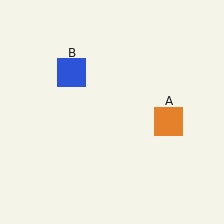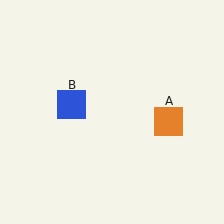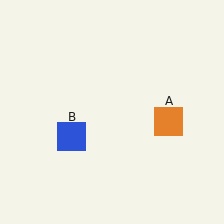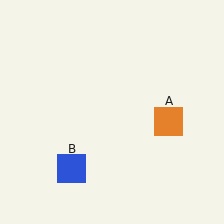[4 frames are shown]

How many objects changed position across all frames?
1 object changed position: blue square (object B).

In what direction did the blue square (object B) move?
The blue square (object B) moved down.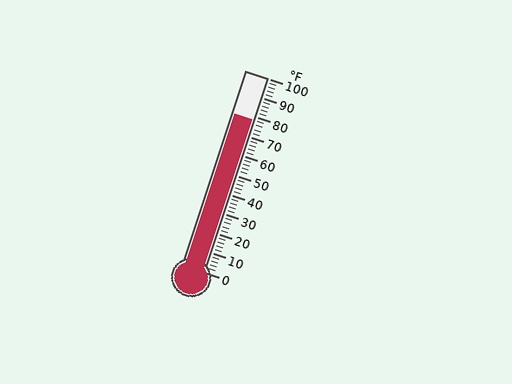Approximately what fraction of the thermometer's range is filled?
The thermometer is filled to approximately 80% of its range.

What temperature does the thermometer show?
The thermometer shows approximately 78°F.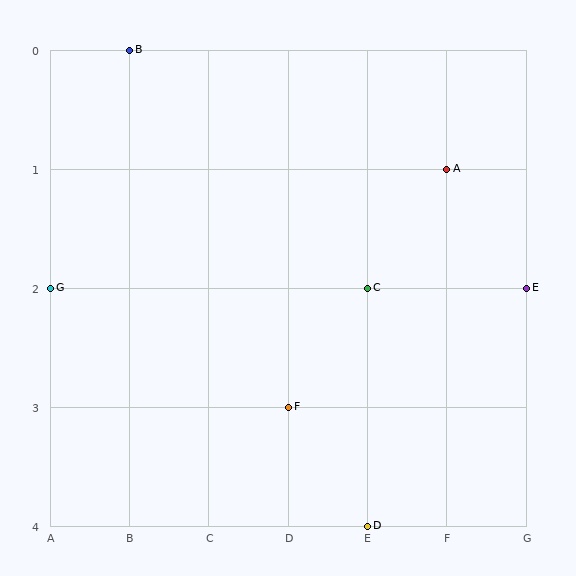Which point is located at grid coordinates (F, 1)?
Point A is at (F, 1).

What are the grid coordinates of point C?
Point C is at grid coordinates (E, 2).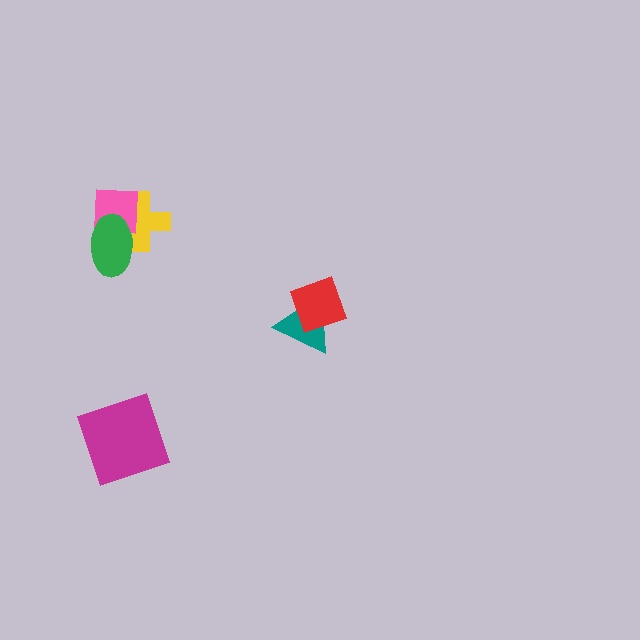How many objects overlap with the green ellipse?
2 objects overlap with the green ellipse.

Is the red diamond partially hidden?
No, no other shape covers it.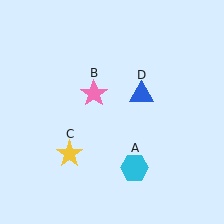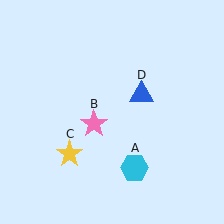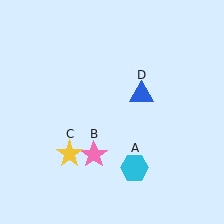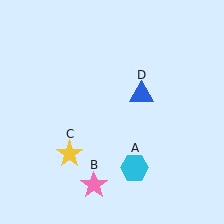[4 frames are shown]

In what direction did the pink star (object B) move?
The pink star (object B) moved down.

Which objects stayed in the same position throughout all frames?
Cyan hexagon (object A) and yellow star (object C) and blue triangle (object D) remained stationary.